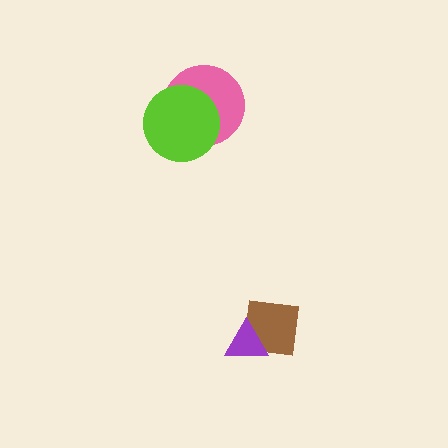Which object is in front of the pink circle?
The lime circle is in front of the pink circle.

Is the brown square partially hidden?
Yes, it is partially covered by another shape.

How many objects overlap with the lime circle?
1 object overlaps with the lime circle.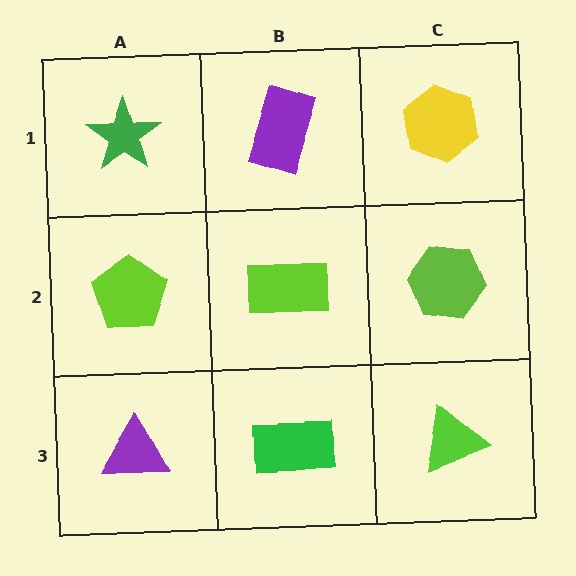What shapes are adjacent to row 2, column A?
A green star (row 1, column A), a purple triangle (row 3, column A), a lime rectangle (row 2, column B).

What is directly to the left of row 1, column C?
A purple rectangle.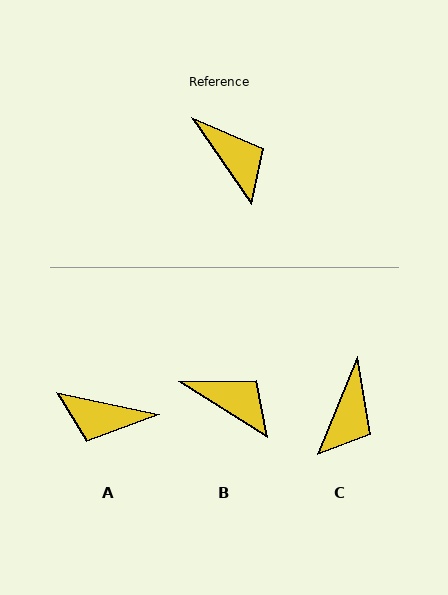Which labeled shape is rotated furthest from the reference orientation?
A, about 137 degrees away.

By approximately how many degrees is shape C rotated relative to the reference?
Approximately 57 degrees clockwise.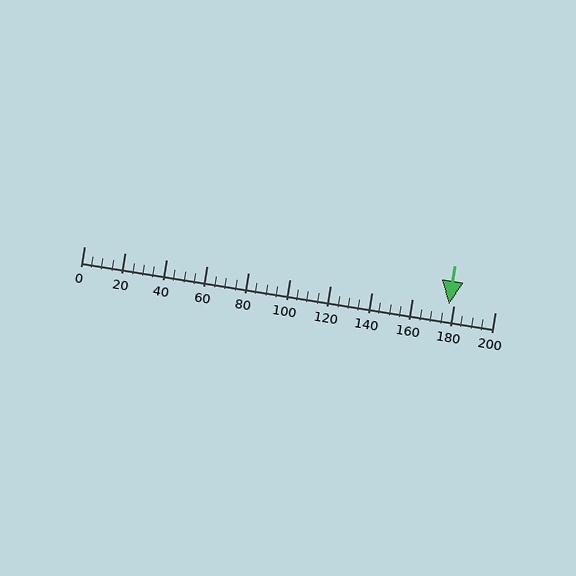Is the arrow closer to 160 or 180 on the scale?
The arrow is closer to 180.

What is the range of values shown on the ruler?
The ruler shows values from 0 to 200.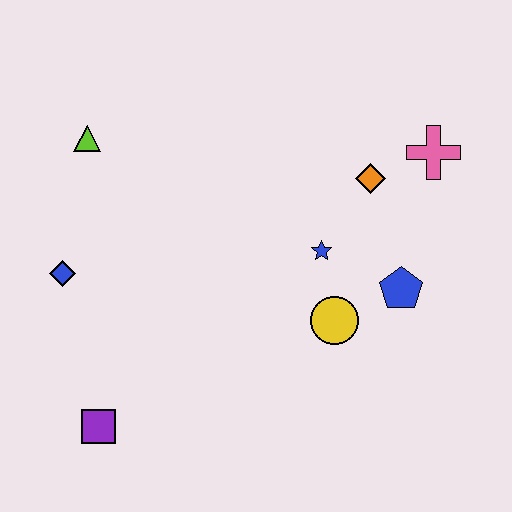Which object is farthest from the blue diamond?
The pink cross is farthest from the blue diamond.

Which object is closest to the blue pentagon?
The yellow circle is closest to the blue pentagon.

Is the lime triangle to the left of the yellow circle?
Yes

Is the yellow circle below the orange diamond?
Yes